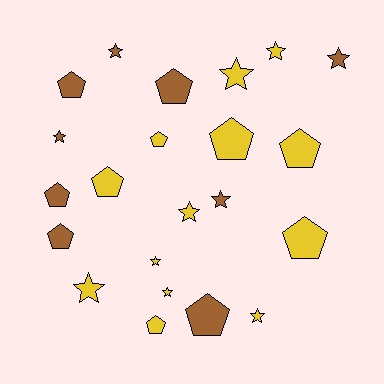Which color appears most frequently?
Yellow, with 13 objects.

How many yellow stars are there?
There are 7 yellow stars.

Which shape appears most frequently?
Star, with 11 objects.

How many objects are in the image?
There are 22 objects.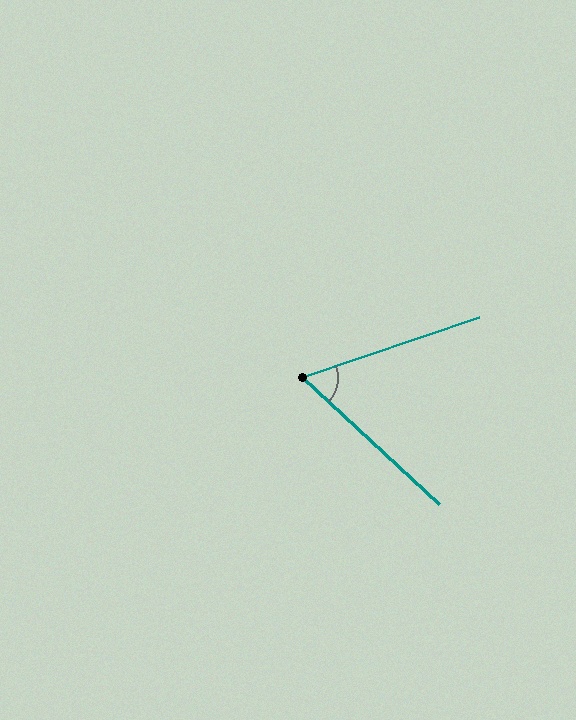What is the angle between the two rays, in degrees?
Approximately 62 degrees.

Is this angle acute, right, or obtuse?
It is acute.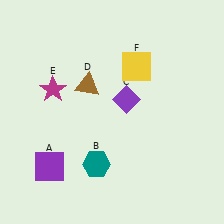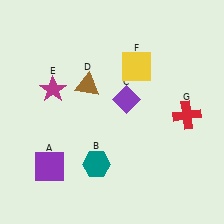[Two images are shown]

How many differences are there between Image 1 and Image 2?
There is 1 difference between the two images.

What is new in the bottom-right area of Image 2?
A red cross (G) was added in the bottom-right area of Image 2.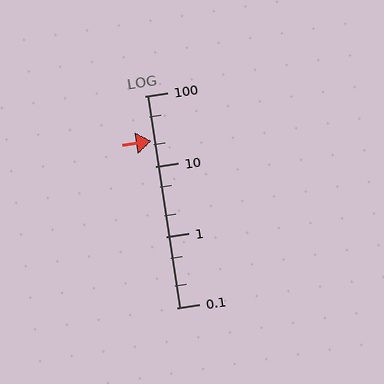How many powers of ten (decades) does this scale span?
The scale spans 3 decades, from 0.1 to 100.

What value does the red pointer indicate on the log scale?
The pointer indicates approximately 23.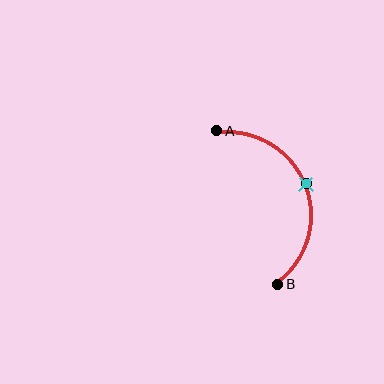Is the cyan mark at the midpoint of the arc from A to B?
Yes. The cyan mark lies on the arc at equal arc-length from both A and B — it is the arc midpoint.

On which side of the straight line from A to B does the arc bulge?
The arc bulges to the right of the straight line connecting A and B.